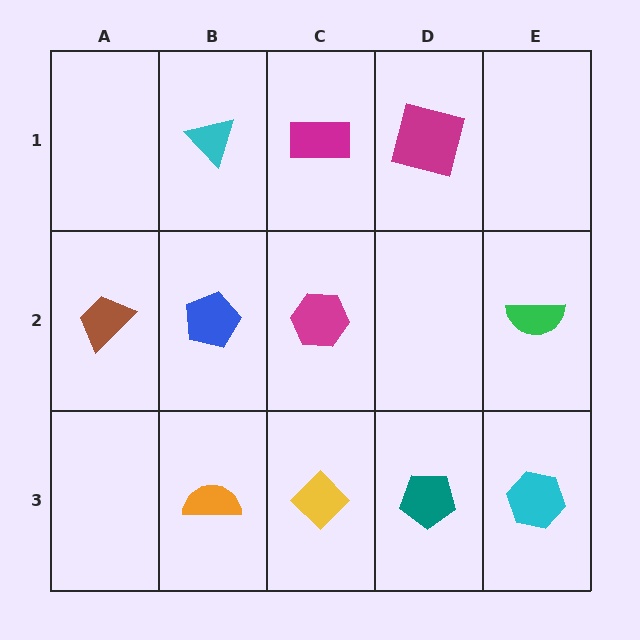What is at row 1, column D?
A magenta square.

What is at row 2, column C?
A magenta hexagon.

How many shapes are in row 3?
4 shapes.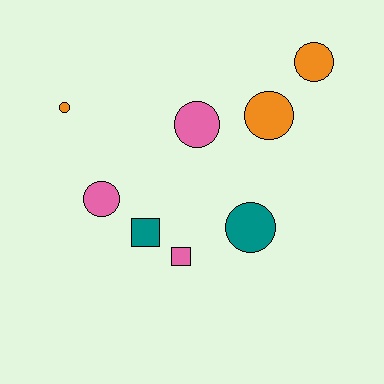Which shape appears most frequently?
Circle, with 6 objects.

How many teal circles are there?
There is 1 teal circle.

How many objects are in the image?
There are 8 objects.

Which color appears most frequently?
Pink, with 3 objects.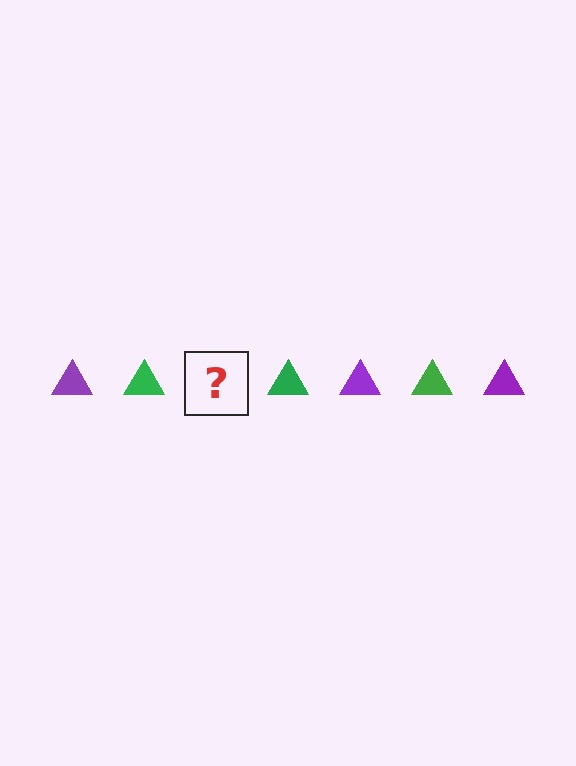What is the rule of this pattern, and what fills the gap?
The rule is that the pattern cycles through purple, green triangles. The gap should be filled with a purple triangle.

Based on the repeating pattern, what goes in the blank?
The blank should be a purple triangle.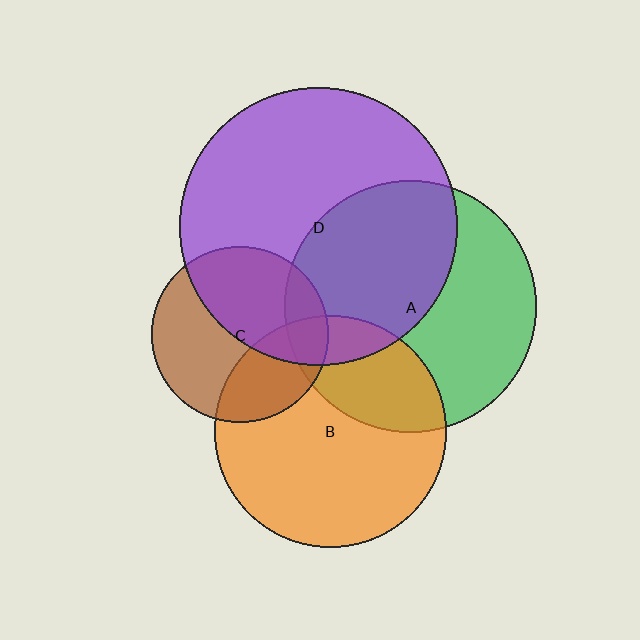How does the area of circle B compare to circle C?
Approximately 1.7 times.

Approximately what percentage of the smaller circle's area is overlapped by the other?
Approximately 30%.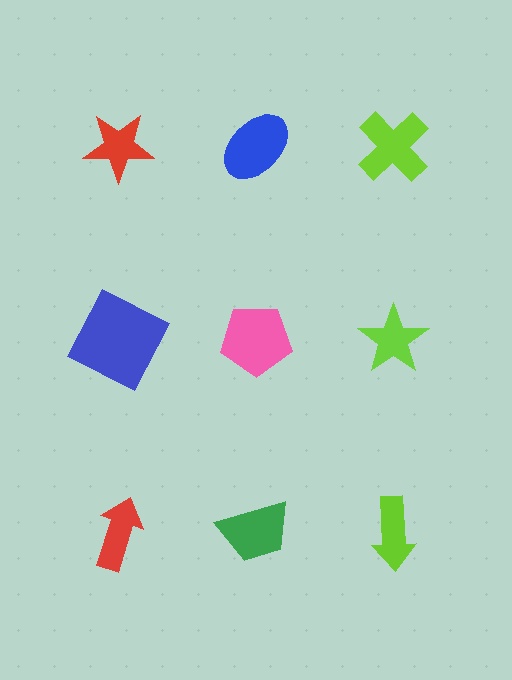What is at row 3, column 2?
A green trapezoid.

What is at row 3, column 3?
A lime arrow.